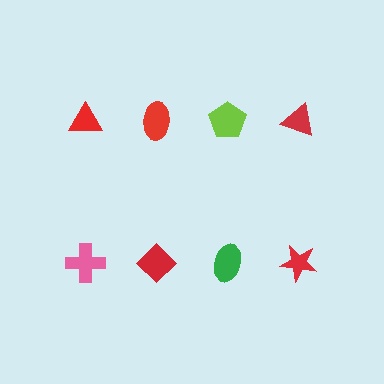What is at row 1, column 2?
A red ellipse.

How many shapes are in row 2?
4 shapes.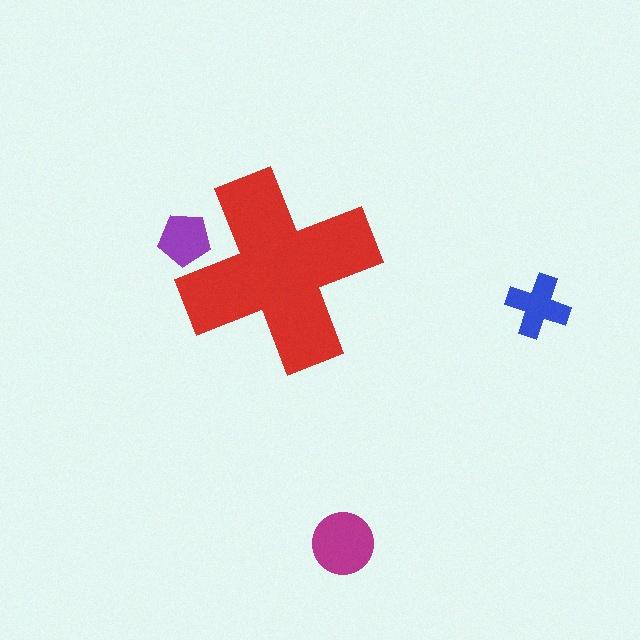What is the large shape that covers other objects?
A red cross.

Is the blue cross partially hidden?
No, the blue cross is fully visible.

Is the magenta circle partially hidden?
No, the magenta circle is fully visible.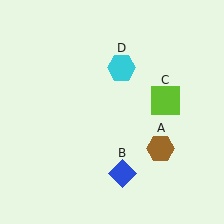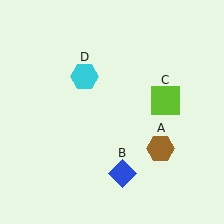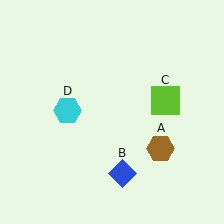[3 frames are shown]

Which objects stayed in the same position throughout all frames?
Brown hexagon (object A) and blue diamond (object B) and lime square (object C) remained stationary.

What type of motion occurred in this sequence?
The cyan hexagon (object D) rotated counterclockwise around the center of the scene.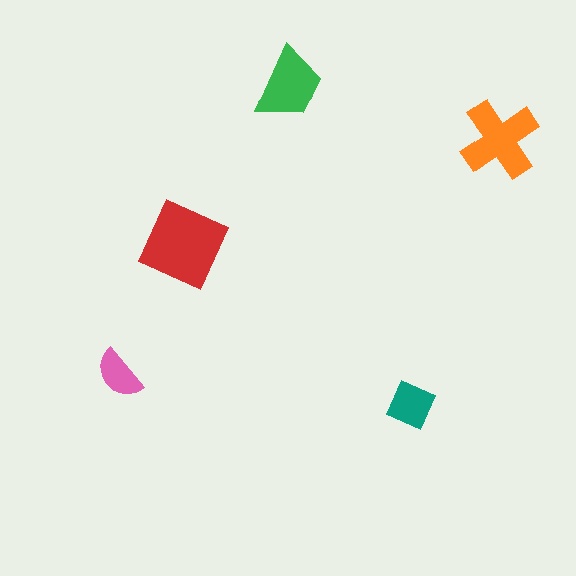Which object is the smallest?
The pink semicircle.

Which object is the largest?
The red square.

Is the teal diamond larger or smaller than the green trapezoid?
Smaller.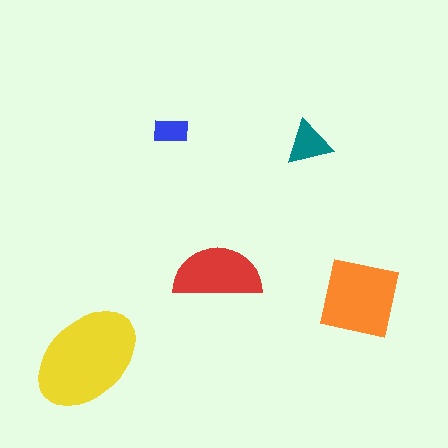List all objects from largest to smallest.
The yellow ellipse, the orange square, the red semicircle, the teal triangle, the blue rectangle.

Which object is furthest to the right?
The orange square is rightmost.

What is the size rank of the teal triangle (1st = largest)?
4th.